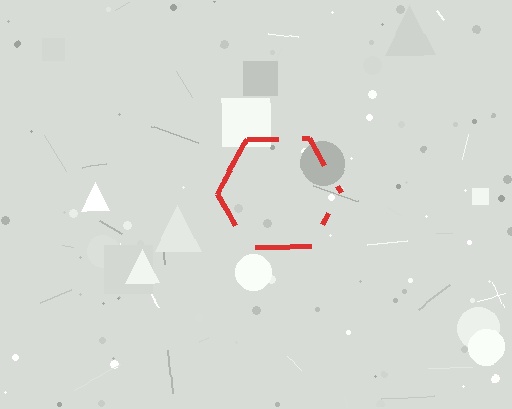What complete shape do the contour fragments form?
The contour fragments form a hexagon.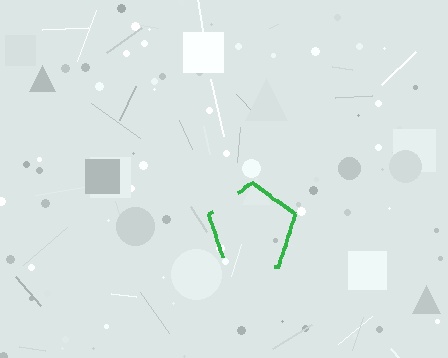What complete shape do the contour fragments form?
The contour fragments form a pentagon.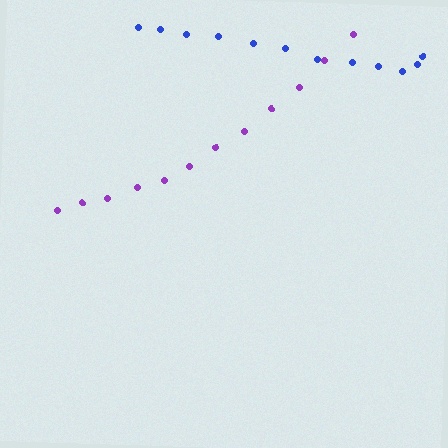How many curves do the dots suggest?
There are 2 distinct paths.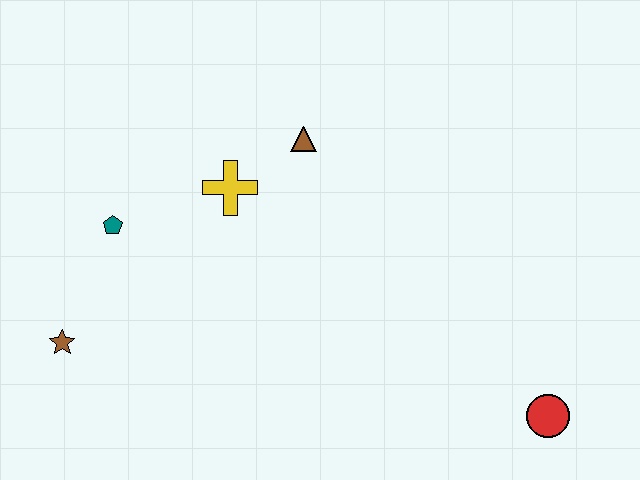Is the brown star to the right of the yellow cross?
No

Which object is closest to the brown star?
The teal pentagon is closest to the brown star.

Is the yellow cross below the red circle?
No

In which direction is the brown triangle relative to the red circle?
The brown triangle is above the red circle.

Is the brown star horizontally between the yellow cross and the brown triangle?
No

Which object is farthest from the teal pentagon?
The red circle is farthest from the teal pentagon.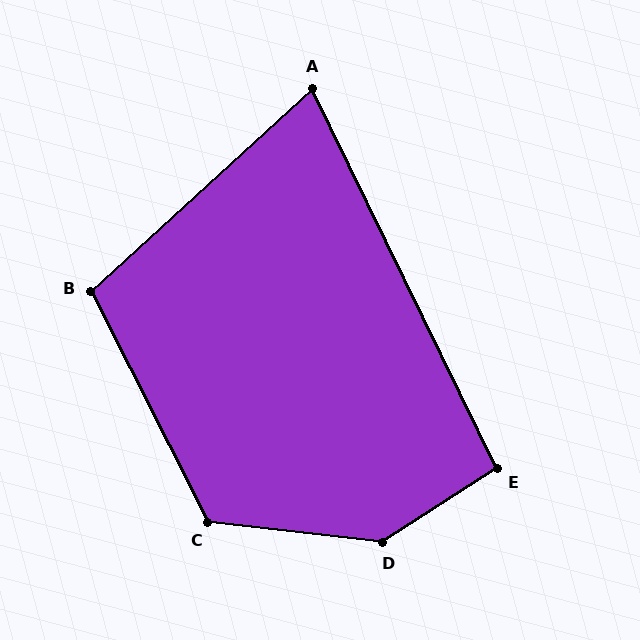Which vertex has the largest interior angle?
D, at approximately 140 degrees.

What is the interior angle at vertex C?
Approximately 124 degrees (obtuse).